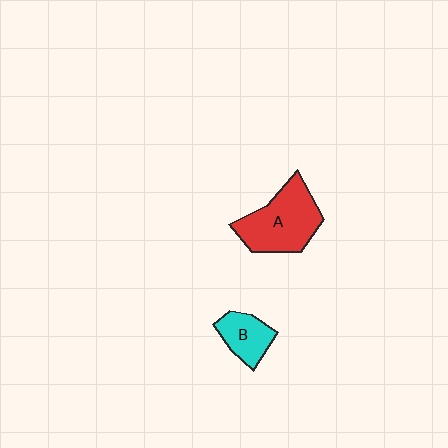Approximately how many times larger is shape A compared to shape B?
Approximately 2.0 times.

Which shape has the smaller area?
Shape B (cyan).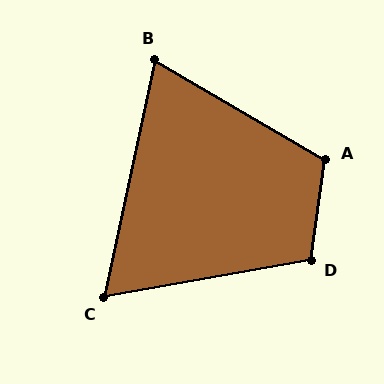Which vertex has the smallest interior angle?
C, at approximately 68 degrees.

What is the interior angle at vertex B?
Approximately 72 degrees (acute).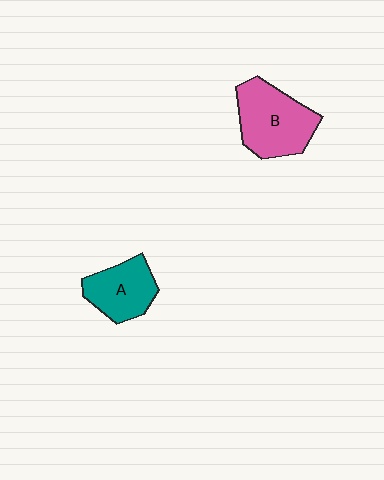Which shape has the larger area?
Shape B (pink).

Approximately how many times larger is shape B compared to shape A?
Approximately 1.4 times.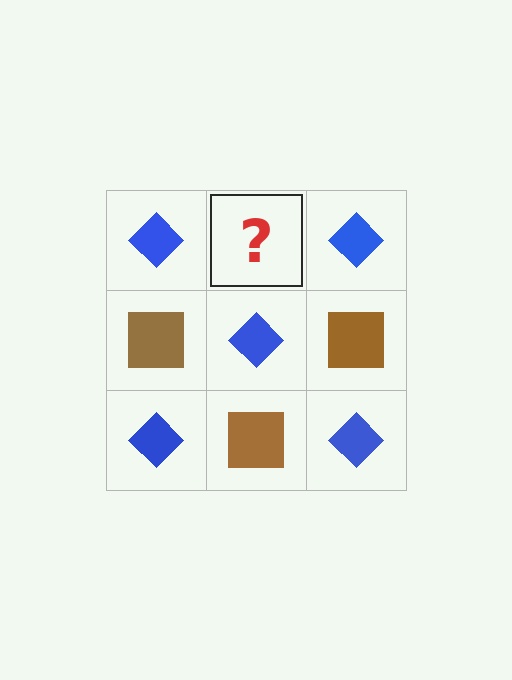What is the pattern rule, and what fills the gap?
The rule is that it alternates blue diamond and brown square in a checkerboard pattern. The gap should be filled with a brown square.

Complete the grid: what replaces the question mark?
The question mark should be replaced with a brown square.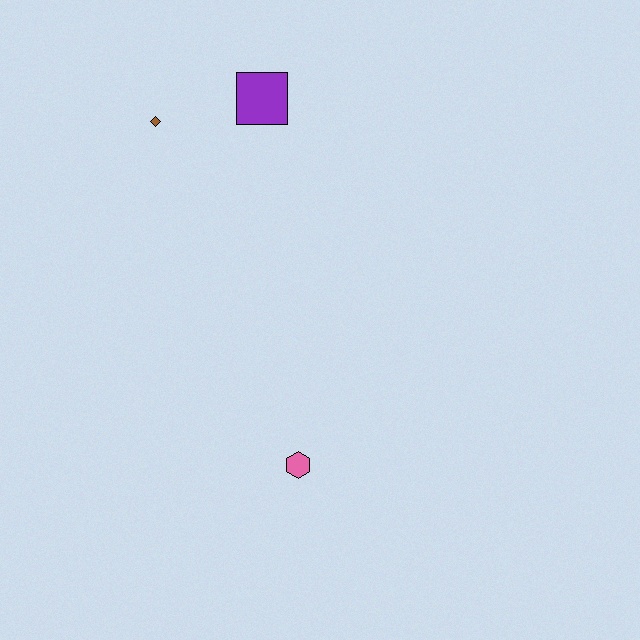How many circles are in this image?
There are no circles.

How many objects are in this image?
There are 3 objects.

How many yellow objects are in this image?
There are no yellow objects.